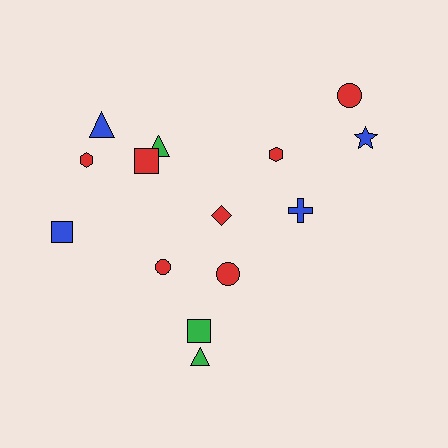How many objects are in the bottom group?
There are 4 objects.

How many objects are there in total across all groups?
There are 14 objects.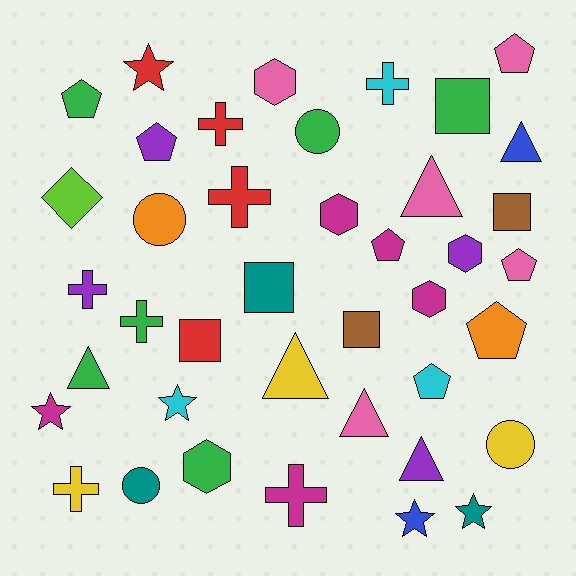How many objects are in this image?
There are 40 objects.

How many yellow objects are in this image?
There are 3 yellow objects.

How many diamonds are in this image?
There is 1 diamond.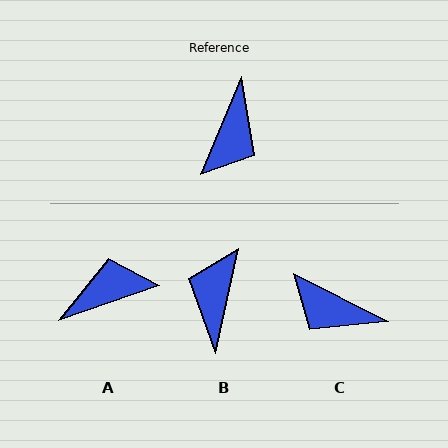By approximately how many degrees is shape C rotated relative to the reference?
Approximately 94 degrees clockwise.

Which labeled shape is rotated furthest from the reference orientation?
B, about 169 degrees away.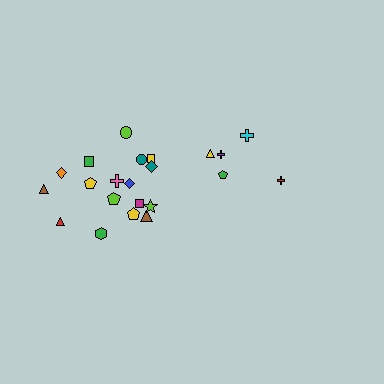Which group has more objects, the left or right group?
The left group.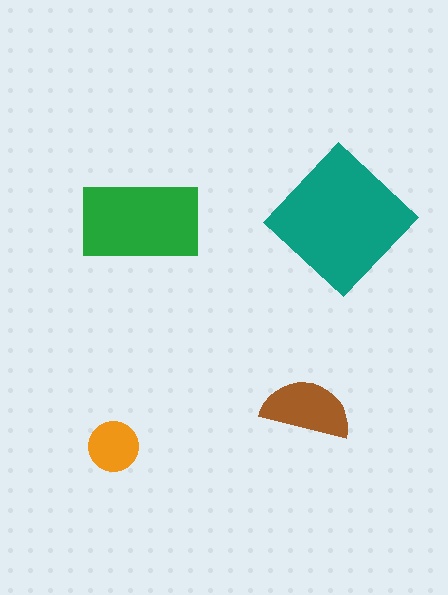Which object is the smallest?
The orange circle.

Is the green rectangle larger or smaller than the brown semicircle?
Larger.